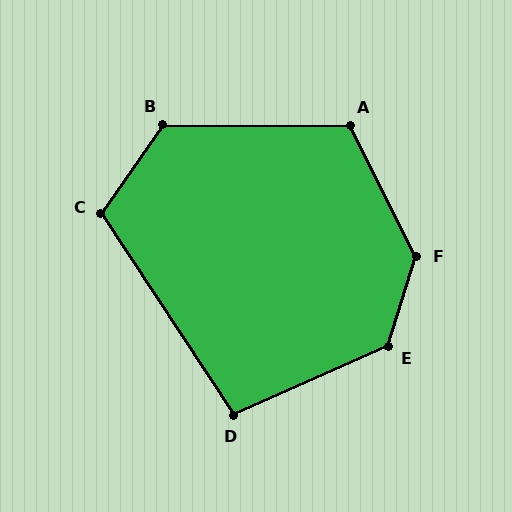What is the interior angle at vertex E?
Approximately 131 degrees (obtuse).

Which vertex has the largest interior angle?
F, at approximately 136 degrees.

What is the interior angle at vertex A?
Approximately 117 degrees (obtuse).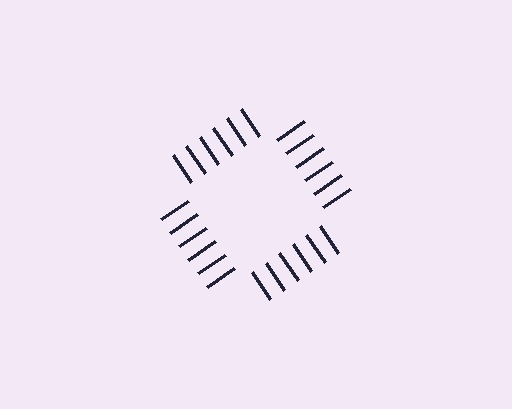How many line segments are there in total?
24 — 6 along each of the 4 edges.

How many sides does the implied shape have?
4 sides — the line-ends trace a square.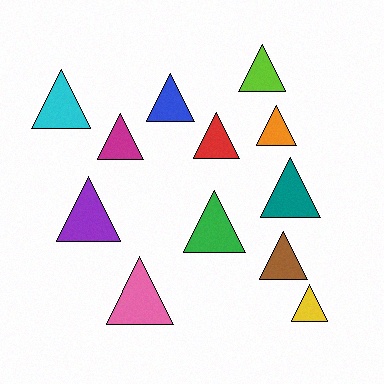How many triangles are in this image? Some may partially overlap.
There are 12 triangles.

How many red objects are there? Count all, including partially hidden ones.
There is 1 red object.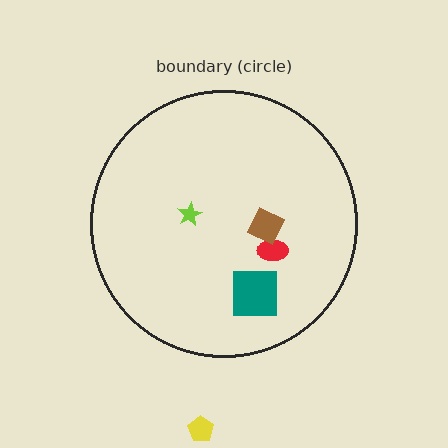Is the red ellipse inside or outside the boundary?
Inside.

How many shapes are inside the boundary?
4 inside, 1 outside.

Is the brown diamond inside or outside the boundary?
Inside.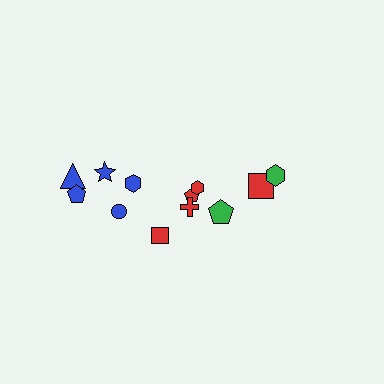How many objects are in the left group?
There are 7 objects.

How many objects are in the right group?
There are 5 objects.